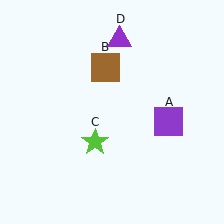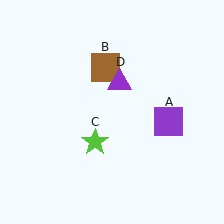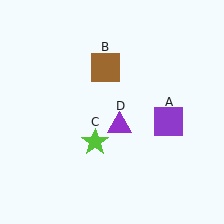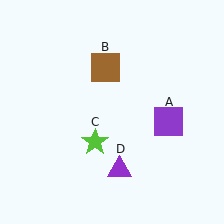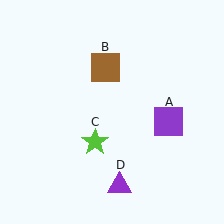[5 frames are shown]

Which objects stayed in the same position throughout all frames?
Purple square (object A) and brown square (object B) and lime star (object C) remained stationary.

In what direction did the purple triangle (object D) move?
The purple triangle (object D) moved down.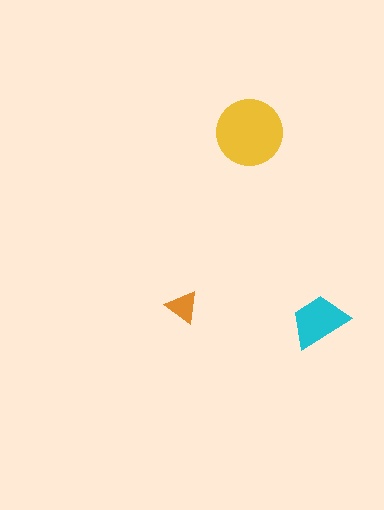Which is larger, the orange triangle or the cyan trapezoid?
The cyan trapezoid.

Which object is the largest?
The yellow circle.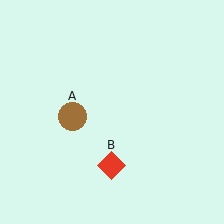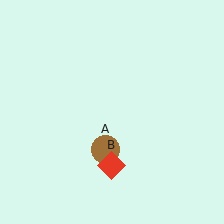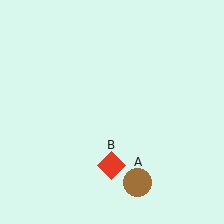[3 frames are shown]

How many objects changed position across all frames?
1 object changed position: brown circle (object A).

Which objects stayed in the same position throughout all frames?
Red diamond (object B) remained stationary.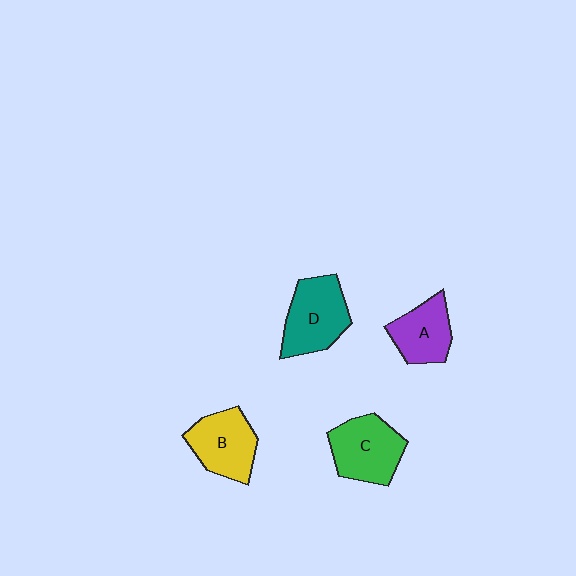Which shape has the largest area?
Shape D (teal).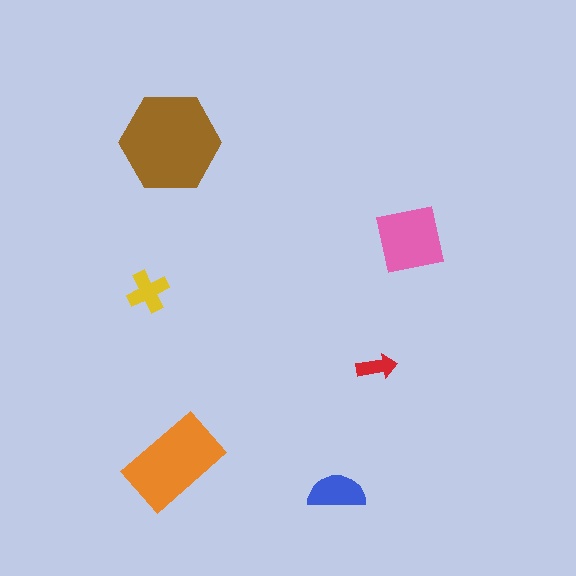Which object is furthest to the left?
The yellow cross is leftmost.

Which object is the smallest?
The red arrow.